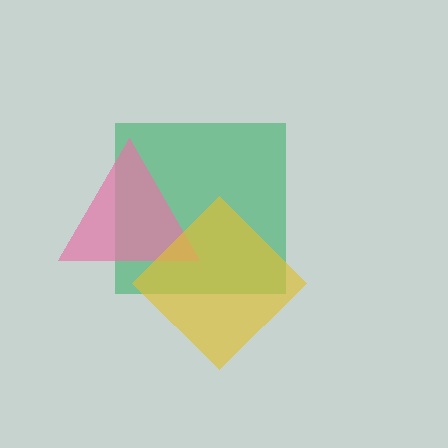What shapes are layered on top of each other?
The layered shapes are: a green square, a pink triangle, a yellow diamond.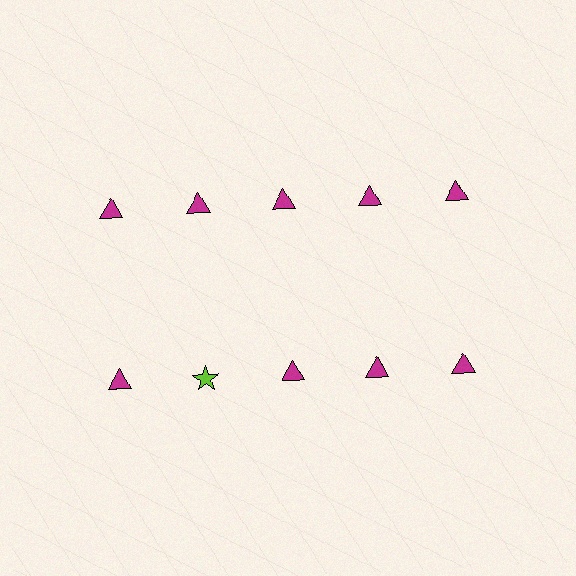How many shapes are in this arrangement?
There are 10 shapes arranged in a grid pattern.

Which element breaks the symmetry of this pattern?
The lime star in the second row, second from left column breaks the symmetry. All other shapes are magenta triangles.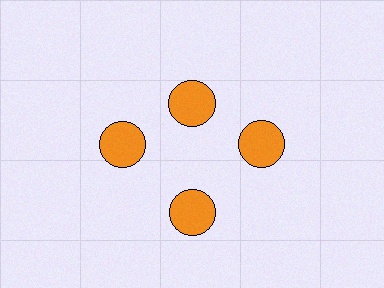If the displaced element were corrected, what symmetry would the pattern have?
It would have 4-fold rotational symmetry — the pattern would map onto itself every 90 degrees.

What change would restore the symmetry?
The symmetry would be restored by moving it outward, back onto the ring so that all 4 circles sit at equal angles and equal distance from the center.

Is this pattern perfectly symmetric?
No. The 4 orange circles are arranged in a ring, but one element near the 12 o'clock position is pulled inward toward the center, breaking the 4-fold rotational symmetry.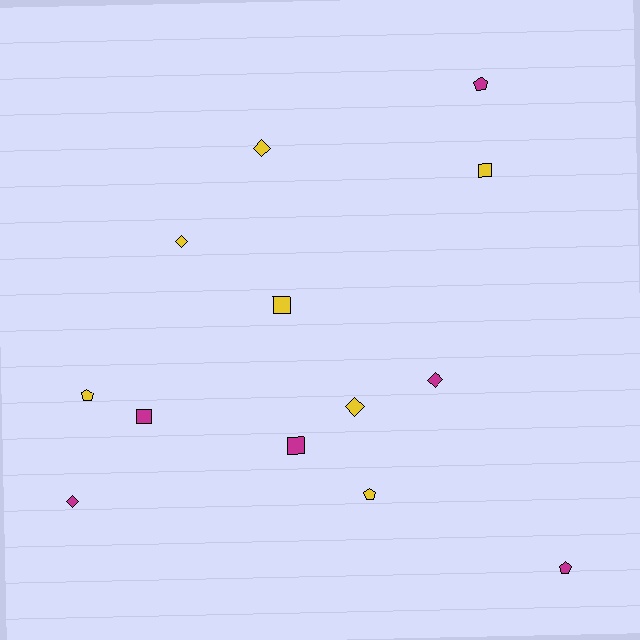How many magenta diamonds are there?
There are 2 magenta diamonds.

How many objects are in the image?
There are 13 objects.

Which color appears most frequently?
Yellow, with 7 objects.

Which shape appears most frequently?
Diamond, with 5 objects.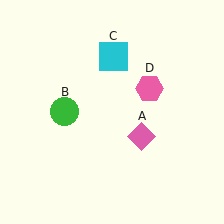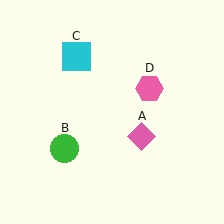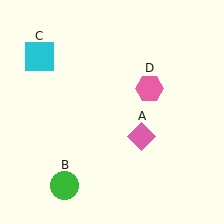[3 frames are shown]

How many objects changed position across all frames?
2 objects changed position: green circle (object B), cyan square (object C).